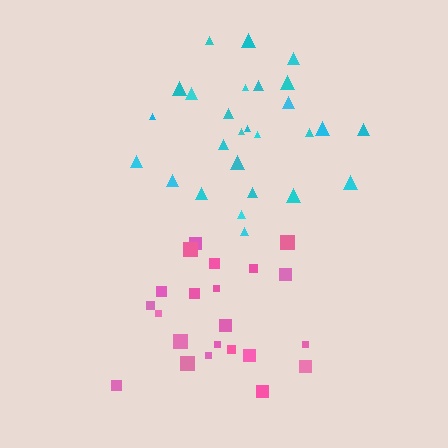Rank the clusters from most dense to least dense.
cyan, pink.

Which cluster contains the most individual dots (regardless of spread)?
Cyan (27).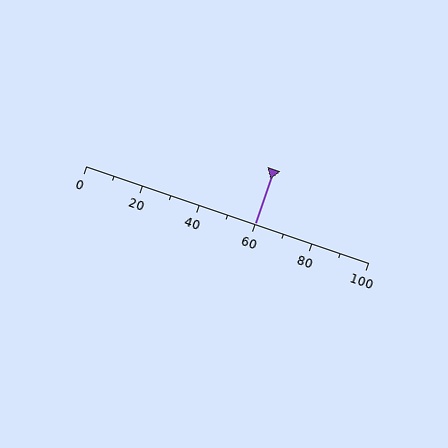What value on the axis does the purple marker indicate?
The marker indicates approximately 60.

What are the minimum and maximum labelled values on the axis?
The axis runs from 0 to 100.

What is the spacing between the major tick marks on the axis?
The major ticks are spaced 20 apart.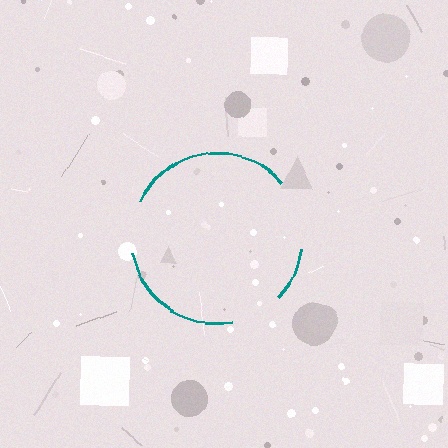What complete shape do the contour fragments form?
The contour fragments form a circle.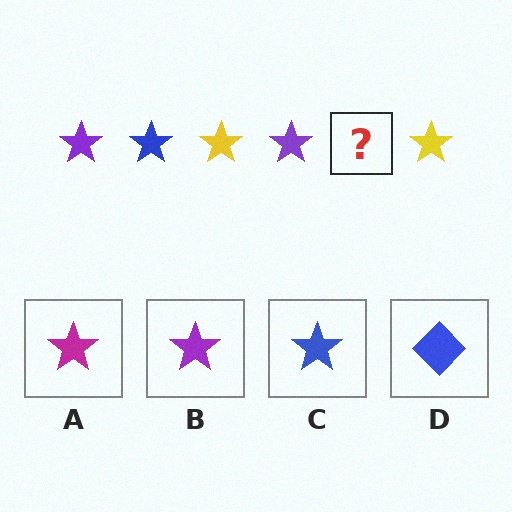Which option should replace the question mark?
Option C.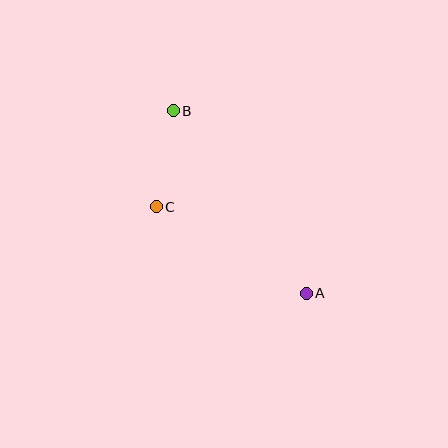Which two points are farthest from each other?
Points A and B are farthest from each other.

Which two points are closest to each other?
Points B and C are closest to each other.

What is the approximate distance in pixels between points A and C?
The distance between A and C is approximately 173 pixels.